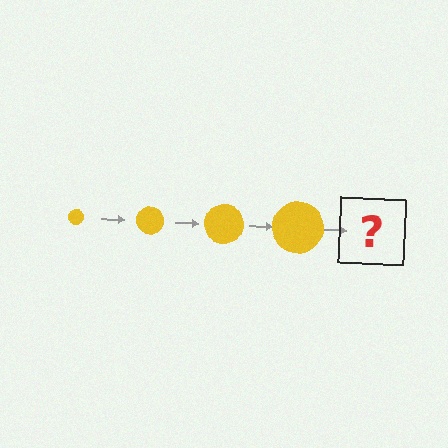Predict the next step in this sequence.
The next step is a yellow circle, larger than the previous one.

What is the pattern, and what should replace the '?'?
The pattern is that the circle gets progressively larger each step. The '?' should be a yellow circle, larger than the previous one.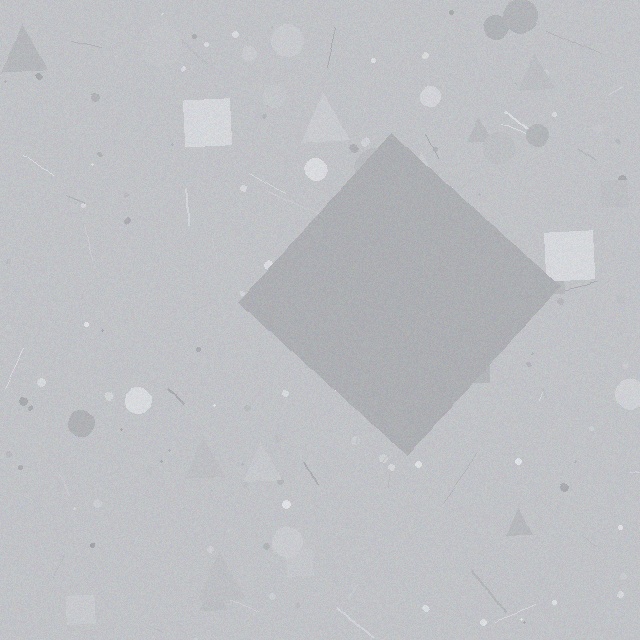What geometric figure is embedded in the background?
A diamond is embedded in the background.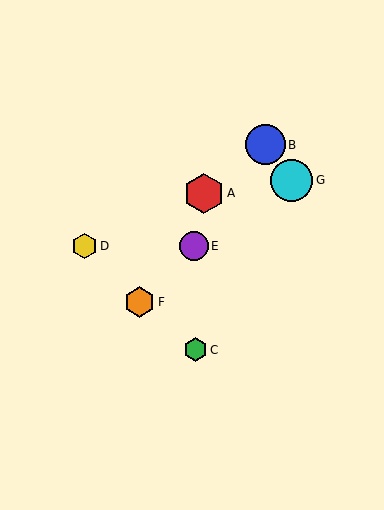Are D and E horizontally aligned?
Yes, both are at y≈246.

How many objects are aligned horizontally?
2 objects (D, E) are aligned horizontally.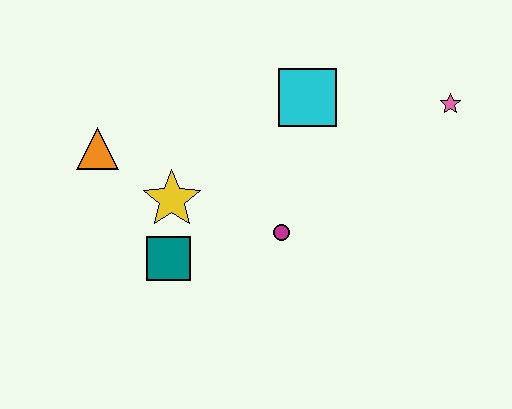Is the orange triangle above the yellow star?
Yes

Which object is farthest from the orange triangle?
The pink star is farthest from the orange triangle.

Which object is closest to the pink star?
The cyan square is closest to the pink star.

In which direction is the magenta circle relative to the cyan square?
The magenta circle is below the cyan square.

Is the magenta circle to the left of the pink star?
Yes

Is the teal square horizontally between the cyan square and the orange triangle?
Yes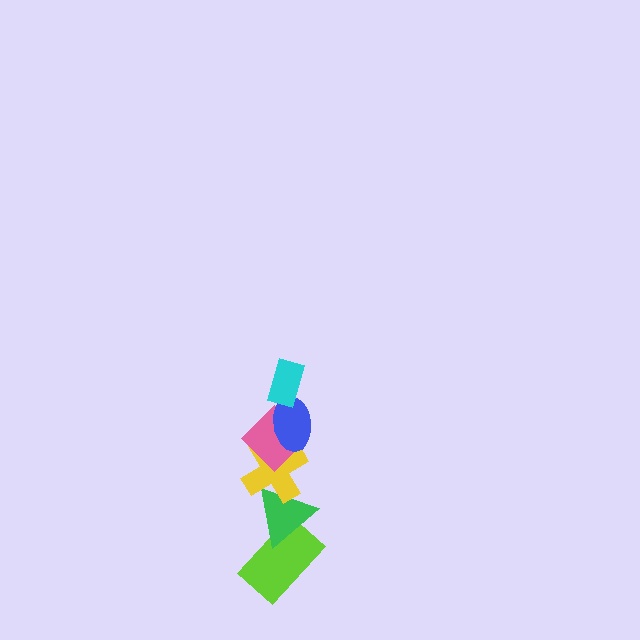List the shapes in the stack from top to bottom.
From top to bottom: the cyan rectangle, the blue ellipse, the pink diamond, the yellow cross, the green triangle, the lime rectangle.